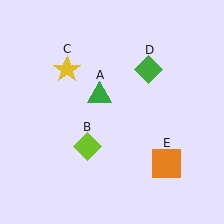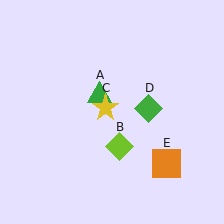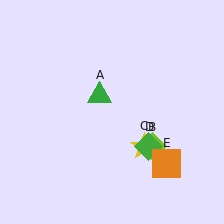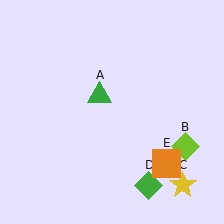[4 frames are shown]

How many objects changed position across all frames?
3 objects changed position: lime diamond (object B), yellow star (object C), green diamond (object D).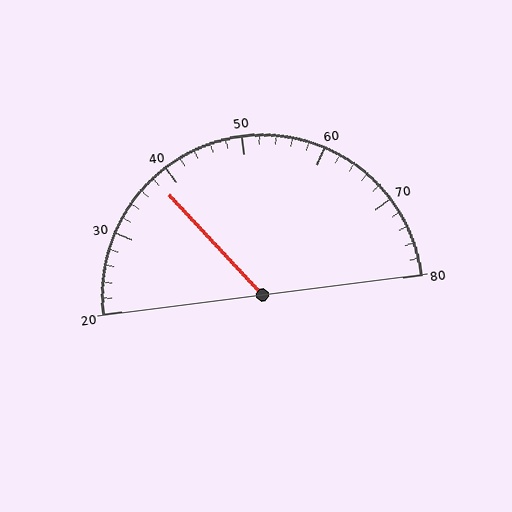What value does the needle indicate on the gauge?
The needle indicates approximately 38.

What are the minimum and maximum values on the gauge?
The gauge ranges from 20 to 80.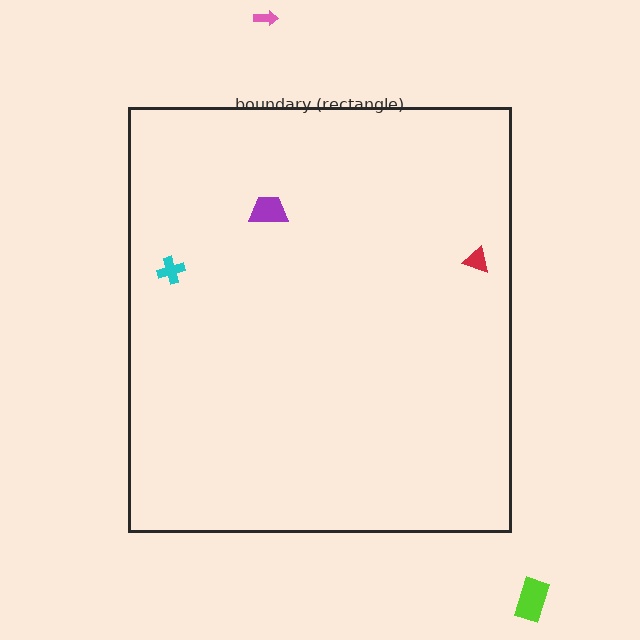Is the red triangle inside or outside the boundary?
Inside.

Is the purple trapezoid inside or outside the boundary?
Inside.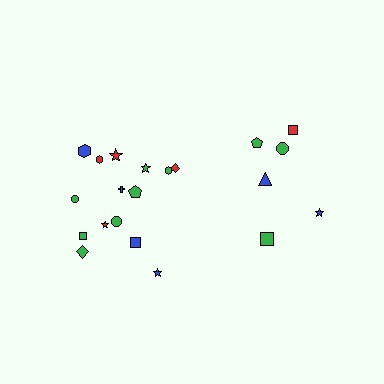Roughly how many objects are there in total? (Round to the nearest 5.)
Roughly 20 objects in total.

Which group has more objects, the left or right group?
The left group.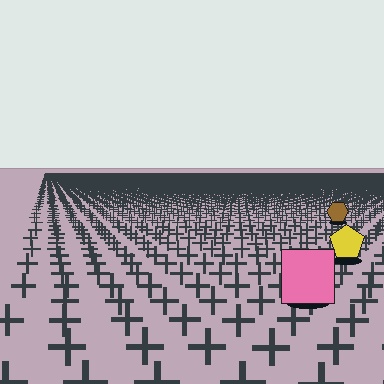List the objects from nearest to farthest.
From nearest to farthest: the pink square, the yellow pentagon, the brown hexagon.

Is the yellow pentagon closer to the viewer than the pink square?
No. The pink square is closer — you can tell from the texture gradient: the ground texture is coarser near it.